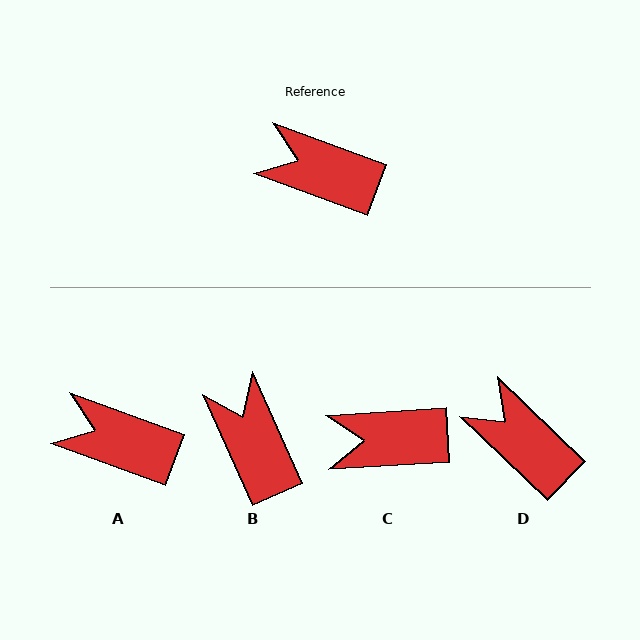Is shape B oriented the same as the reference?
No, it is off by about 46 degrees.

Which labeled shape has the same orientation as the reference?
A.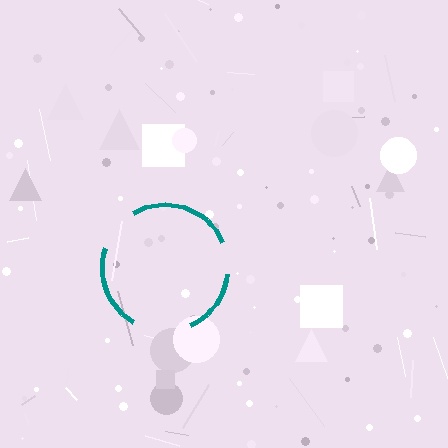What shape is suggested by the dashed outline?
The dashed outline suggests a circle.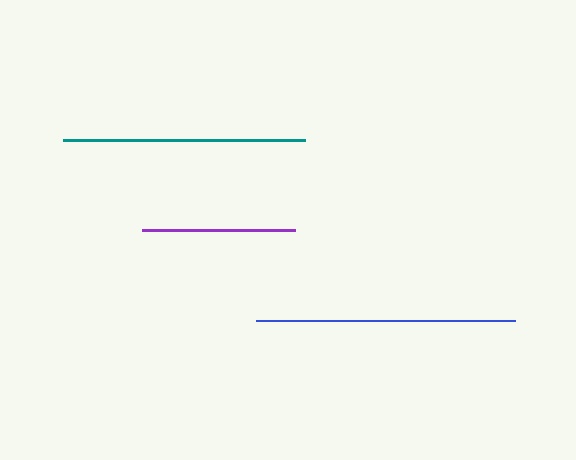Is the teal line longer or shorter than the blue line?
The blue line is longer than the teal line.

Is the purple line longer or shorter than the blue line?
The blue line is longer than the purple line.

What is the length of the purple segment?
The purple segment is approximately 152 pixels long.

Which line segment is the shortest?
The purple line is the shortest at approximately 152 pixels.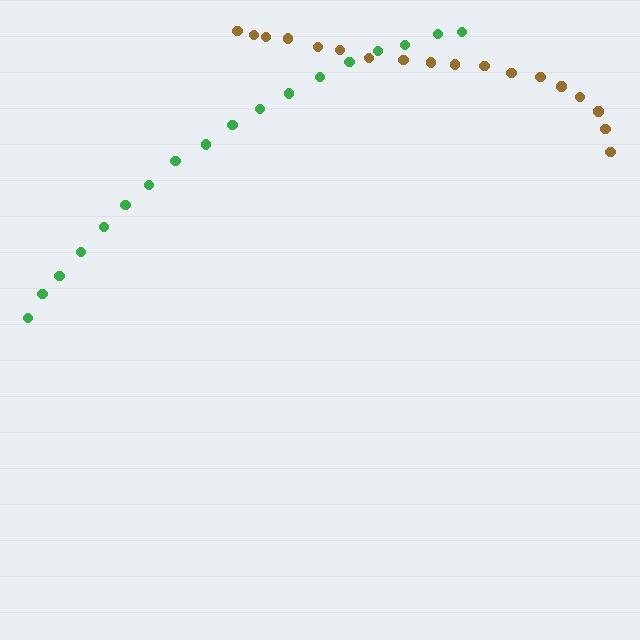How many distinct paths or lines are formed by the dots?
There are 2 distinct paths.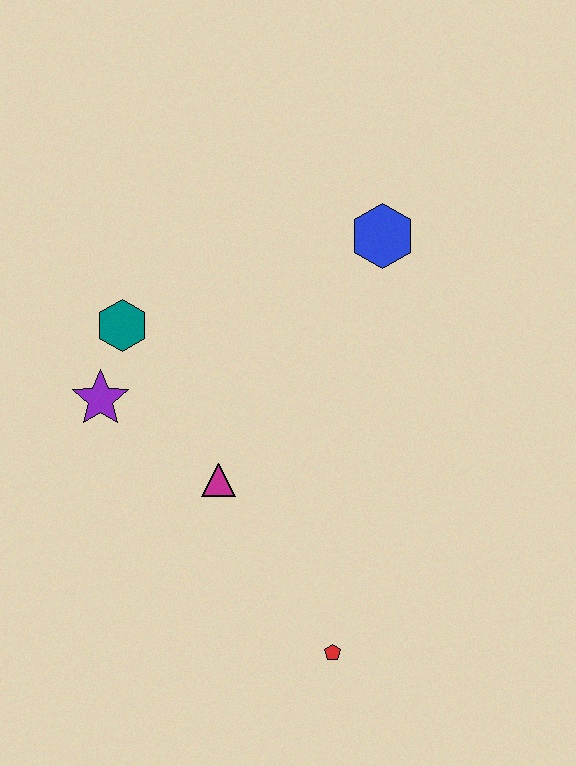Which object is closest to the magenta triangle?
The purple star is closest to the magenta triangle.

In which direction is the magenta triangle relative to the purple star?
The magenta triangle is to the right of the purple star.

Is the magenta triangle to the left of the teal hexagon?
No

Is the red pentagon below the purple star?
Yes